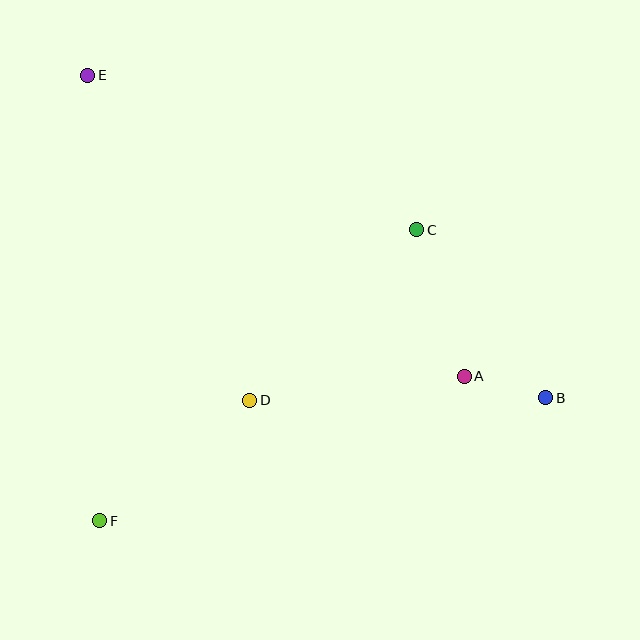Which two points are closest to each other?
Points A and B are closest to each other.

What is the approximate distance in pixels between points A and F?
The distance between A and F is approximately 392 pixels.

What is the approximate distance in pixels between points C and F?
The distance between C and F is approximately 431 pixels.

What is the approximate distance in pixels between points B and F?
The distance between B and F is approximately 463 pixels.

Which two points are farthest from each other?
Points B and E are farthest from each other.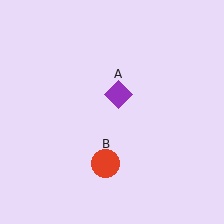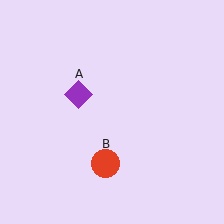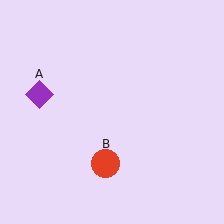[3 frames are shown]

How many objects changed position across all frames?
1 object changed position: purple diamond (object A).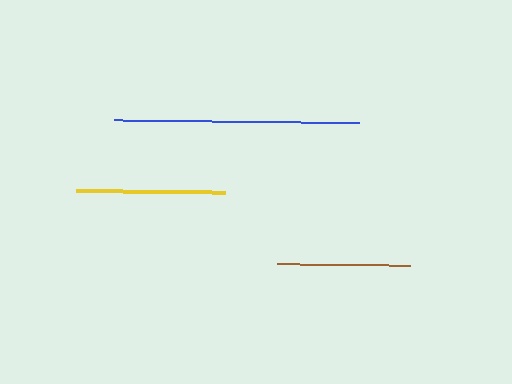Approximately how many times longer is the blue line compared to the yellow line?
The blue line is approximately 1.7 times the length of the yellow line.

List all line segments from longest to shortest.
From longest to shortest: blue, yellow, brown.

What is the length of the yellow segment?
The yellow segment is approximately 148 pixels long.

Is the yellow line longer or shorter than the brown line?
The yellow line is longer than the brown line.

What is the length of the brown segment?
The brown segment is approximately 133 pixels long.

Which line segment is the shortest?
The brown line is the shortest at approximately 133 pixels.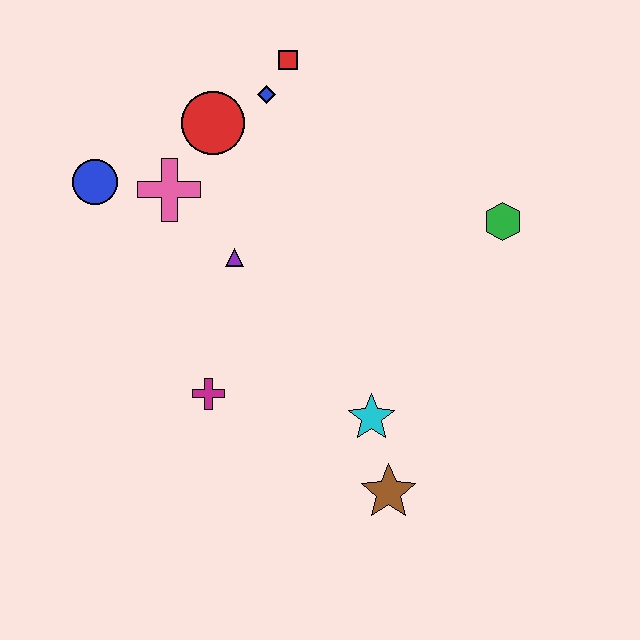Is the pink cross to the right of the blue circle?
Yes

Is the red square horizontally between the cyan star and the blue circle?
Yes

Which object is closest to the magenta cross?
The purple triangle is closest to the magenta cross.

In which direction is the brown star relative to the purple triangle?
The brown star is below the purple triangle.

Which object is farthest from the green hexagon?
The blue circle is farthest from the green hexagon.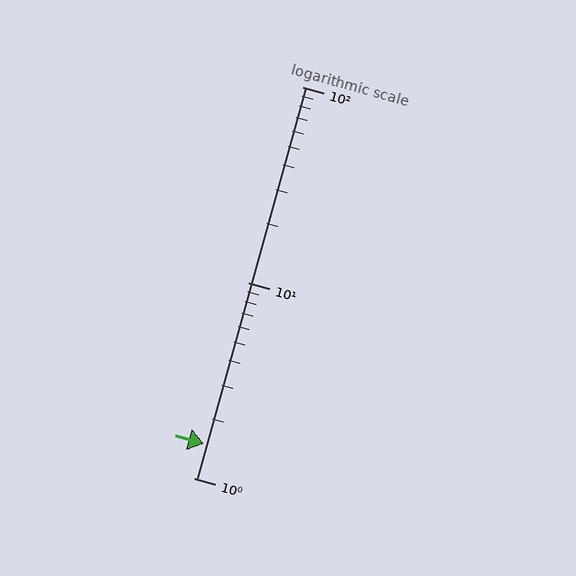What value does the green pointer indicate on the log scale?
The pointer indicates approximately 1.5.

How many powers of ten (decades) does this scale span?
The scale spans 2 decades, from 1 to 100.